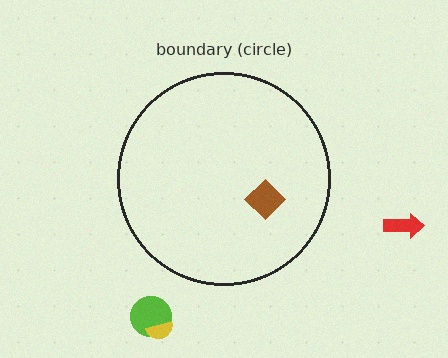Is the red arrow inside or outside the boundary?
Outside.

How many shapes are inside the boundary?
1 inside, 3 outside.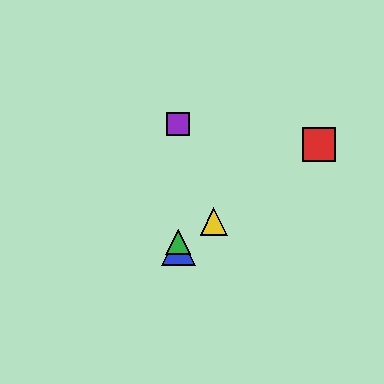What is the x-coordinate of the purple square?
The purple square is at x≈178.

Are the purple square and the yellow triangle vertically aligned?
No, the purple square is at x≈178 and the yellow triangle is at x≈214.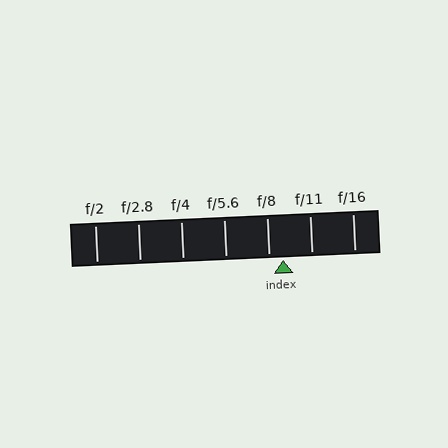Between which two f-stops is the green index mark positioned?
The index mark is between f/8 and f/11.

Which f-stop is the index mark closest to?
The index mark is closest to f/8.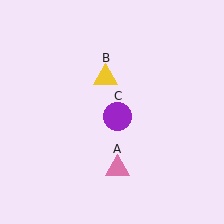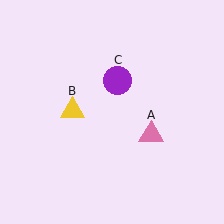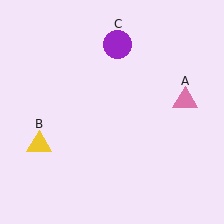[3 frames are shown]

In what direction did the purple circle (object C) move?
The purple circle (object C) moved up.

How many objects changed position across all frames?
3 objects changed position: pink triangle (object A), yellow triangle (object B), purple circle (object C).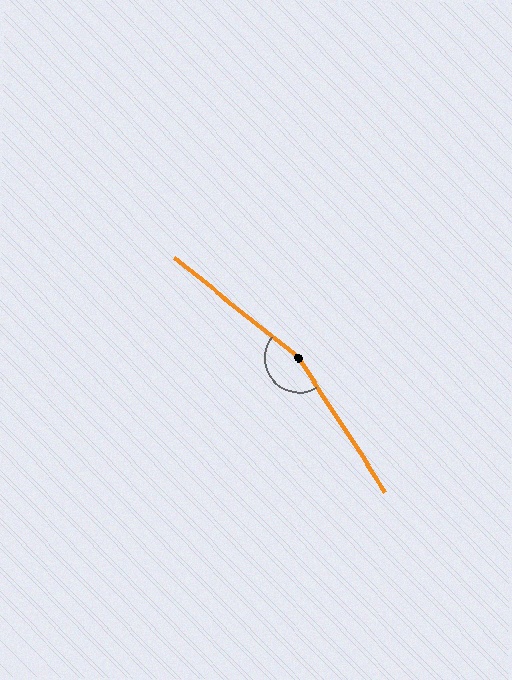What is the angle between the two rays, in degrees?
Approximately 162 degrees.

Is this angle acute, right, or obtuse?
It is obtuse.